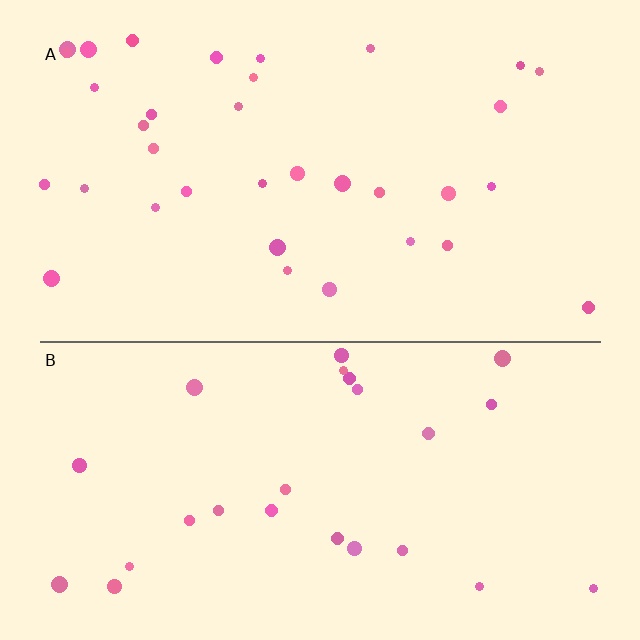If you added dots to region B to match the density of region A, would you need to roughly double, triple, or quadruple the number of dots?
Approximately double.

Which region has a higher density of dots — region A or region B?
A (the top).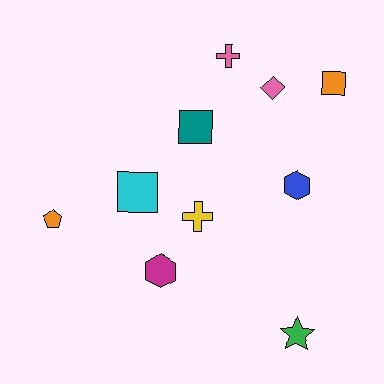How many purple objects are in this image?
There are no purple objects.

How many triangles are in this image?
There are no triangles.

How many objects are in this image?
There are 10 objects.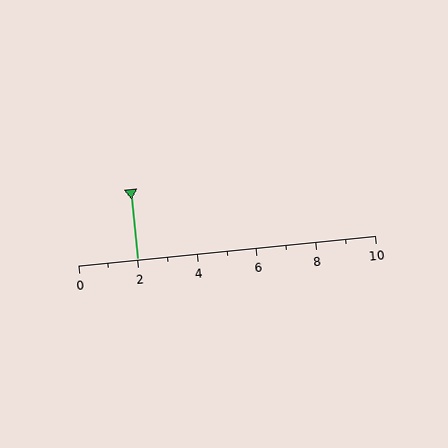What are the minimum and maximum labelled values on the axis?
The axis runs from 0 to 10.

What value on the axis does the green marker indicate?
The marker indicates approximately 2.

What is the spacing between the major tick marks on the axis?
The major ticks are spaced 2 apart.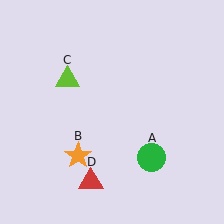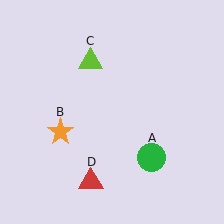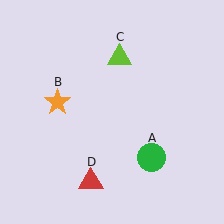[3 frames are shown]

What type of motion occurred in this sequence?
The orange star (object B), lime triangle (object C) rotated clockwise around the center of the scene.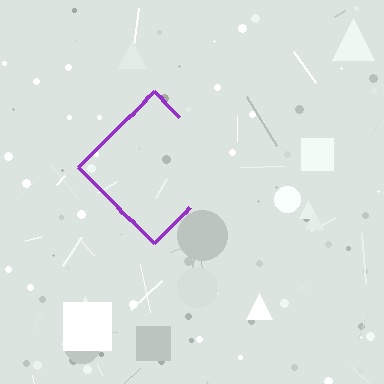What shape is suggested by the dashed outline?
The dashed outline suggests a diamond.